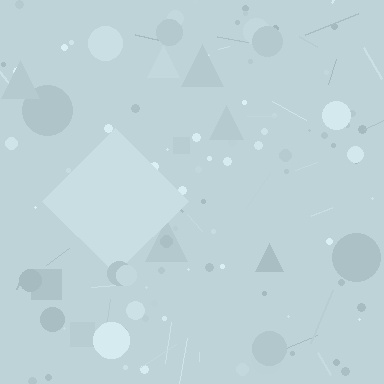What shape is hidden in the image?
A diamond is hidden in the image.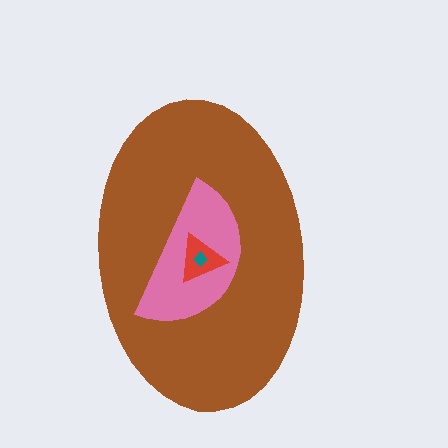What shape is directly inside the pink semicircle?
The red triangle.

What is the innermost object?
The teal diamond.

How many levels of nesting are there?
4.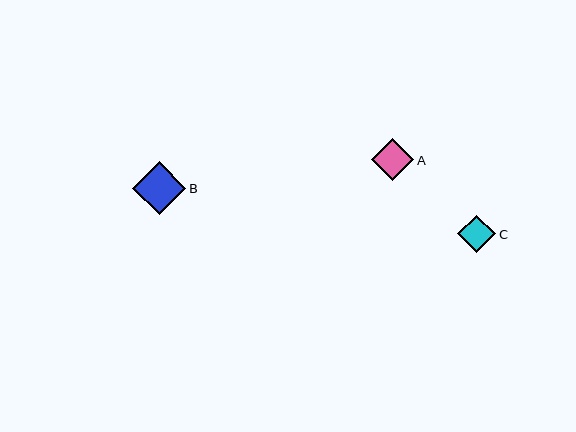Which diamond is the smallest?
Diamond C is the smallest with a size of approximately 38 pixels.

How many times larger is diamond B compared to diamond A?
Diamond B is approximately 1.3 times the size of diamond A.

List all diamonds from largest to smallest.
From largest to smallest: B, A, C.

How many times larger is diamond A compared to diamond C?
Diamond A is approximately 1.1 times the size of diamond C.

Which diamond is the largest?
Diamond B is the largest with a size of approximately 53 pixels.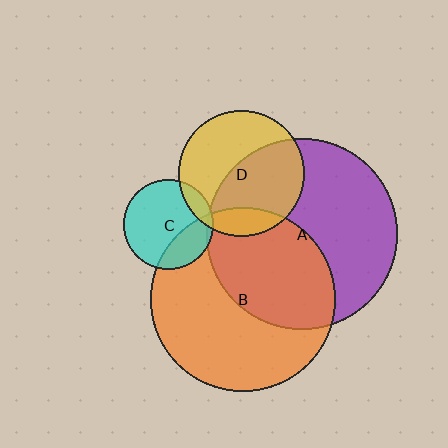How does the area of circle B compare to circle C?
Approximately 4.2 times.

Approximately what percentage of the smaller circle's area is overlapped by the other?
Approximately 45%.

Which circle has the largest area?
Circle A (purple).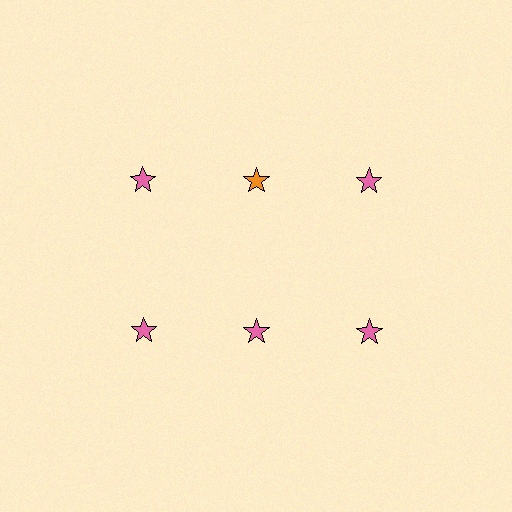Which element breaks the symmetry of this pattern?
The orange star in the top row, second from left column breaks the symmetry. All other shapes are pink stars.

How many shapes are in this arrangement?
There are 6 shapes arranged in a grid pattern.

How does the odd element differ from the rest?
It has a different color: orange instead of pink.